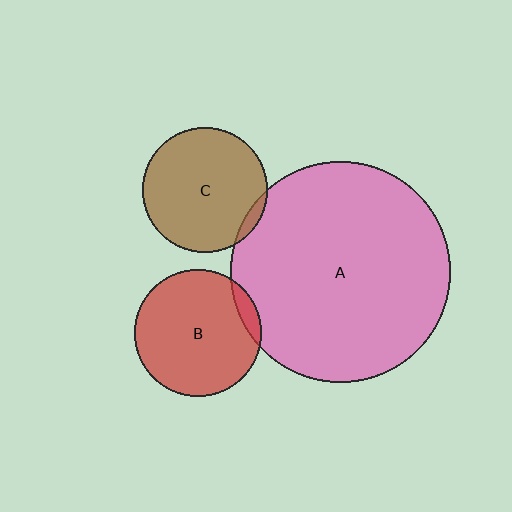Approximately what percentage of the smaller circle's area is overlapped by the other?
Approximately 5%.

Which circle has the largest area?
Circle A (pink).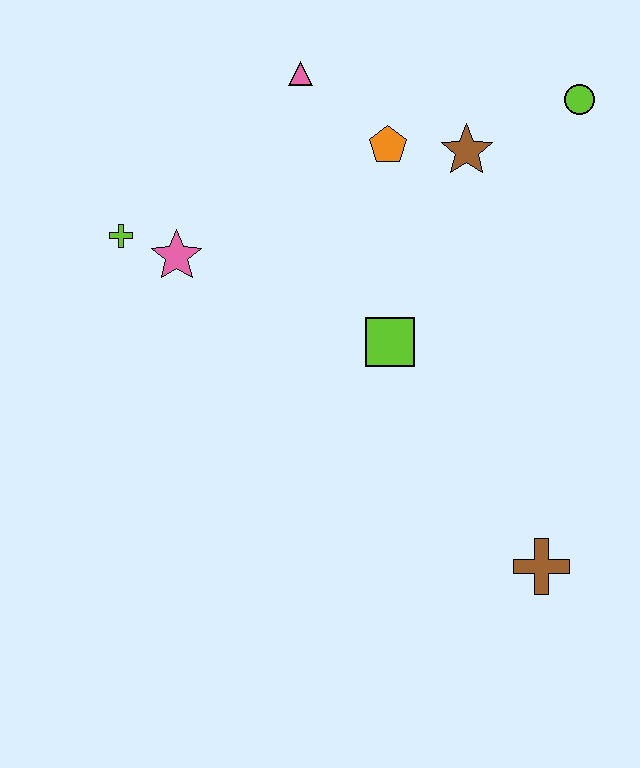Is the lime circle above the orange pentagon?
Yes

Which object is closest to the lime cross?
The pink star is closest to the lime cross.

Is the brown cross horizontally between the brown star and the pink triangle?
No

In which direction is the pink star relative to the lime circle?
The pink star is to the left of the lime circle.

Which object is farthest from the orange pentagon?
The brown cross is farthest from the orange pentagon.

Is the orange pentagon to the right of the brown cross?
No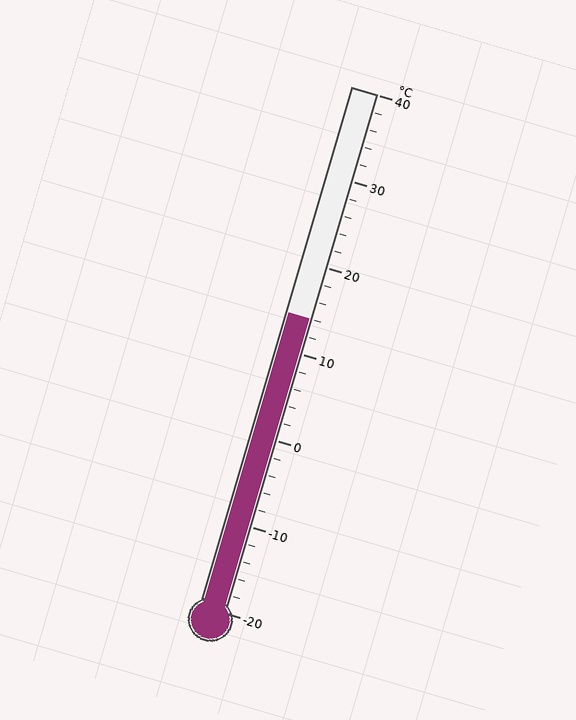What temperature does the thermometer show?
The thermometer shows approximately 14°C.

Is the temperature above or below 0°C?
The temperature is above 0°C.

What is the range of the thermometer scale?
The thermometer scale ranges from -20°C to 40°C.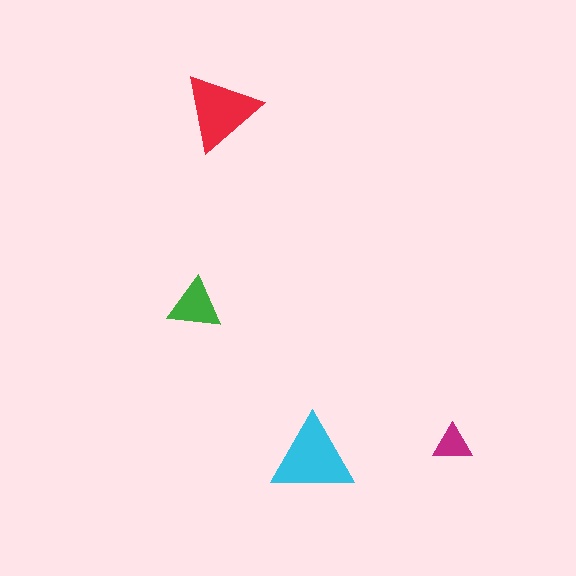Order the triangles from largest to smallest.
the cyan one, the red one, the green one, the magenta one.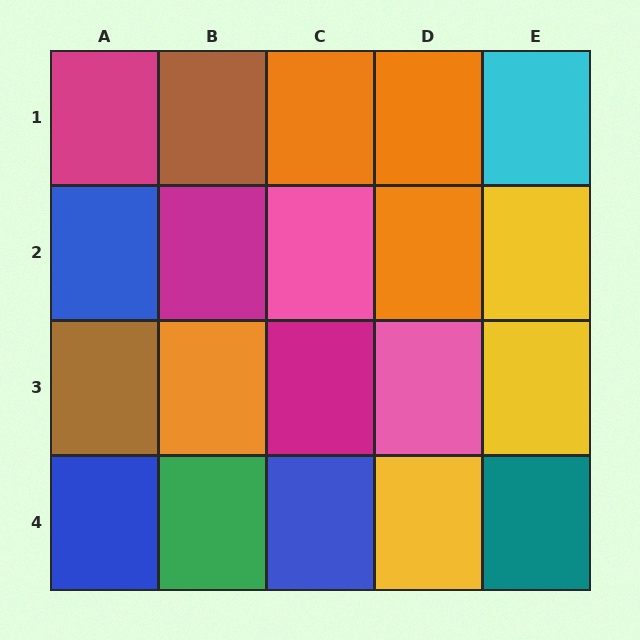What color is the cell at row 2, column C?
Pink.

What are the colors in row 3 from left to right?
Brown, orange, magenta, pink, yellow.